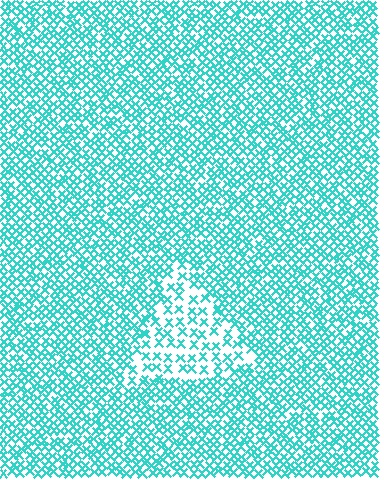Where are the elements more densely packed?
The elements are more densely packed outside the triangle boundary.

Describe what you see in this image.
The image contains small cyan elements arranged at two different densities. A triangle-shaped region is visible where the elements are less densely packed than the surrounding area.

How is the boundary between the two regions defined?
The boundary is defined by a change in element density (approximately 2.0x ratio). All elements are the same color, size, and shape.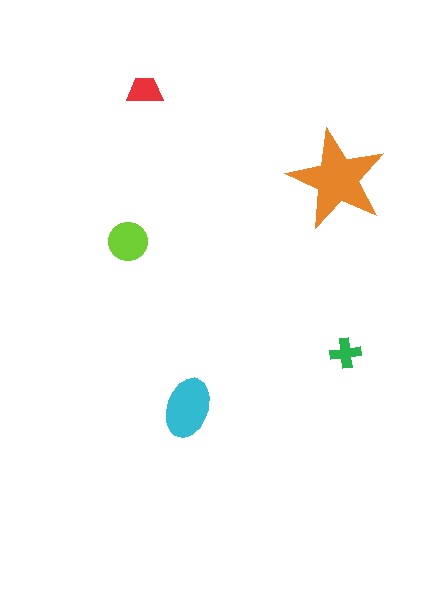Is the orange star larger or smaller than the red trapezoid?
Larger.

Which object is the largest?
The orange star.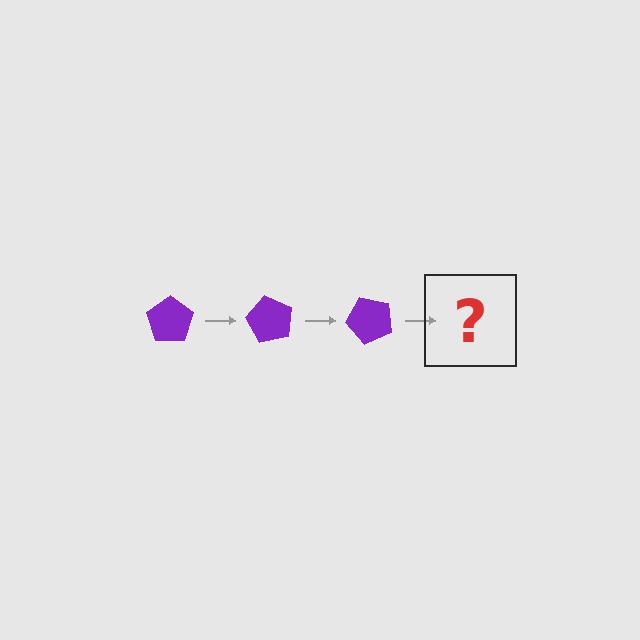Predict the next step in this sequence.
The next step is a purple pentagon rotated 180 degrees.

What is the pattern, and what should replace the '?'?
The pattern is that the pentagon rotates 60 degrees each step. The '?' should be a purple pentagon rotated 180 degrees.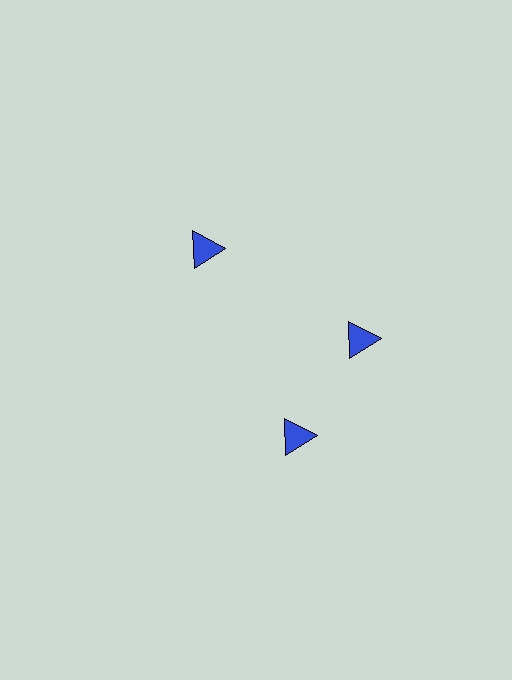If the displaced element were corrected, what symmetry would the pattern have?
It would have 3-fold rotational symmetry — the pattern would map onto itself every 120 degrees.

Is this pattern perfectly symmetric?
No. The 3 blue triangles are arranged in a ring, but one element near the 7 o'clock position is rotated out of alignment along the ring, breaking the 3-fold rotational symmetry.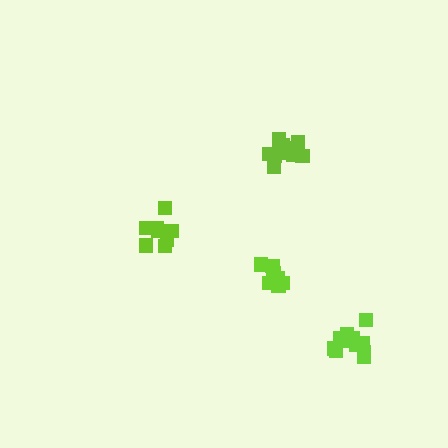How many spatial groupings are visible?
There are 4 spatial groupings.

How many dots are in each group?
Group 1: 9 dots, Group 2: 12 dots, Group 3: 11 dots, Group 4: 8 dots (40 total).